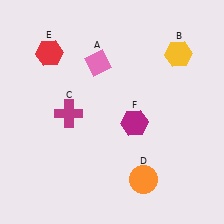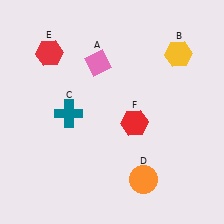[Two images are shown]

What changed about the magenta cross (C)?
In Image 1, C is magenta. In Image 2, it changed to teal.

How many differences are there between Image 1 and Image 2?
There are 2 differences between the two images.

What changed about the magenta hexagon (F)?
In Image 1, F is magenta. In Image 2, it changed to red.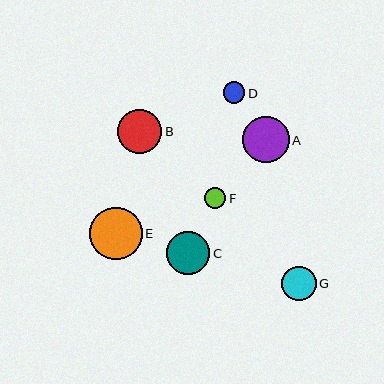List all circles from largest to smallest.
From largest to smallest: E, A, B, C, G, D, F.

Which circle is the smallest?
Circle F is the smallest with a size of approximately 21 pixels.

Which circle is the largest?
Circle E is the largest with a size of approximately 52 pixels.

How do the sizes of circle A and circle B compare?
Circle A and circle B are approximately the same size.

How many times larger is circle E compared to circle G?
Circle E is approximately 1.5 times the size of circle G.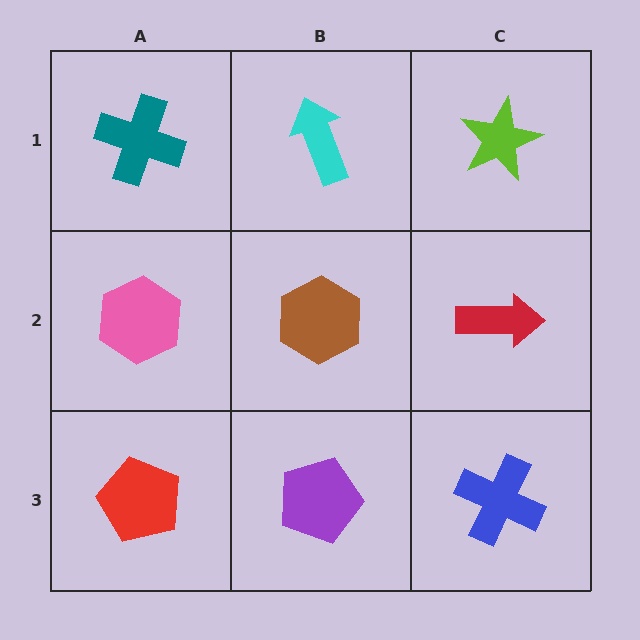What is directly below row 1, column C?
A red arrow.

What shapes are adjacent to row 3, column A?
A pink hexagon (row 2, column A), a purple pentagon (row 3, column B).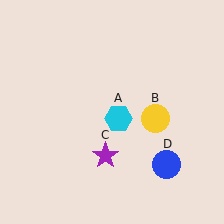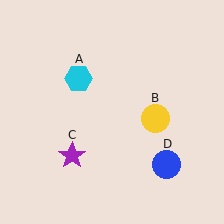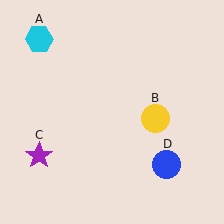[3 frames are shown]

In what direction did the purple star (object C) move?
The purple star (object C) moved left.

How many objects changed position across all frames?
2 objects changed position: cyan hexagon (object A), purple star (object C).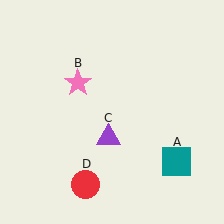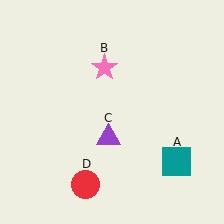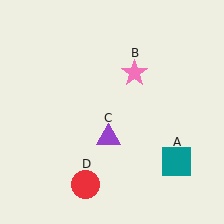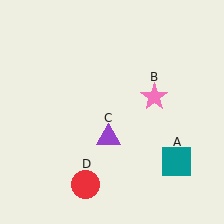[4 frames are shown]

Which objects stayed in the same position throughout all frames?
Teal square (object A) and purple triangle (object C) and red circle (object D) remained stationary.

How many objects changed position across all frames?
1 object changed position: pink star (object B).